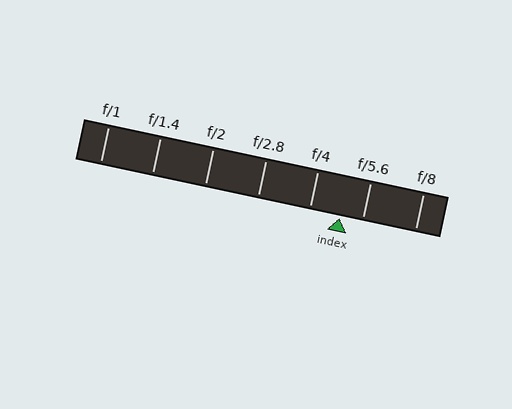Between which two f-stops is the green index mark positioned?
The index mark is between f/4 and f/5.6.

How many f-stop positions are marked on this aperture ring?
There are 7 f-stop positions marked.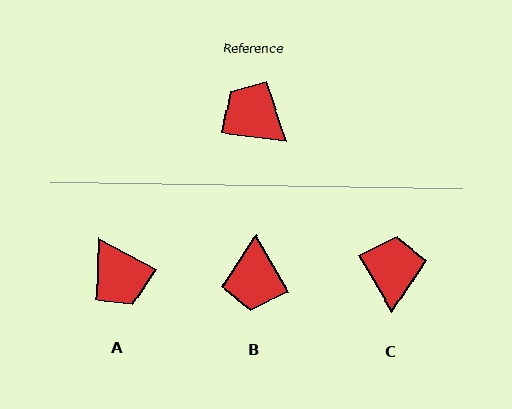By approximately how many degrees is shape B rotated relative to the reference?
Approximately 128 degrees counter-clockwise.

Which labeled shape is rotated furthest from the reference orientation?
A, about 159 degrees away.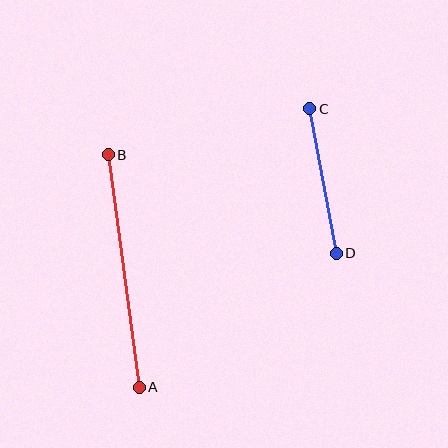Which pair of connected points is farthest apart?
Points A and B are farthest apart.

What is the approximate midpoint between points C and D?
The midpoint is at approximately (323, 181) pixels.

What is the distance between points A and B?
The distance is approximately 234 pixels.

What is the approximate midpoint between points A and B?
The midpoint is at approximately (124, 271) pixels.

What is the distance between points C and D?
The distance is approximately 147 pixels.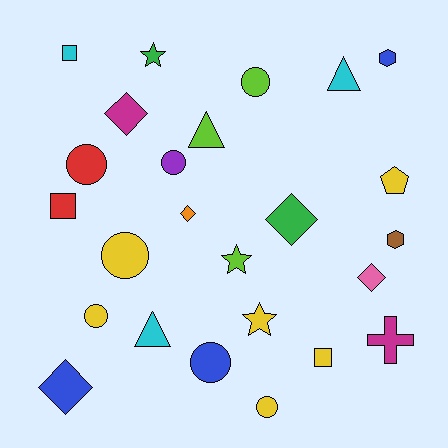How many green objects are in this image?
There are 2 green objects.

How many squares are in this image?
There are 3 squares.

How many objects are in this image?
There are 25 objects.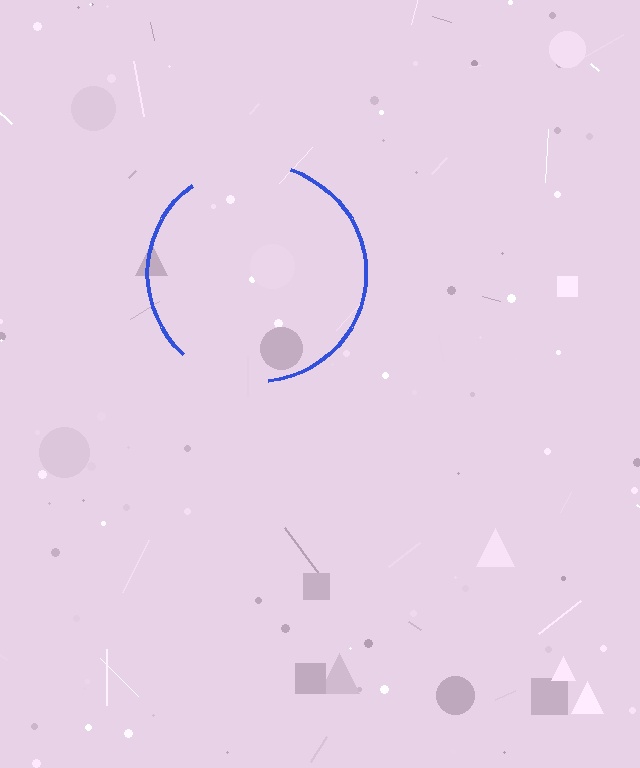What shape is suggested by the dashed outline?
The dashed outline suggests a circle.